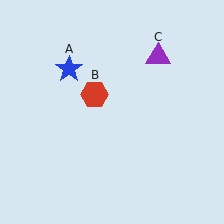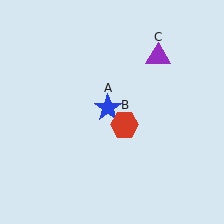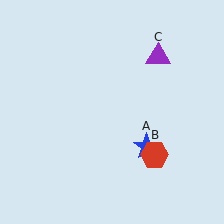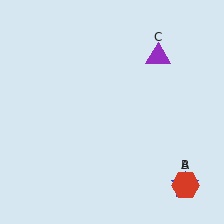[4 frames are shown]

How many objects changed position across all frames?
2 objects changed position: blue star (object A), red hexagon (object B).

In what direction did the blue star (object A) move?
The blue star (object A) moved down and to the right.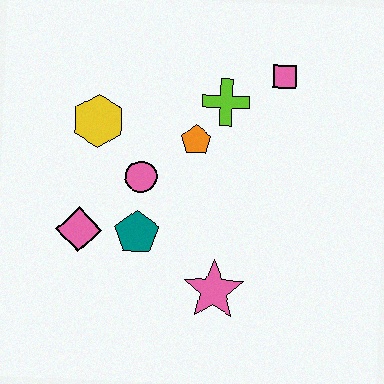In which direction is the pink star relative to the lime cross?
The pink star is below the lime cross.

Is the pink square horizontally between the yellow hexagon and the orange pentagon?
No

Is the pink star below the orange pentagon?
Yes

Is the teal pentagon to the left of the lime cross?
Yes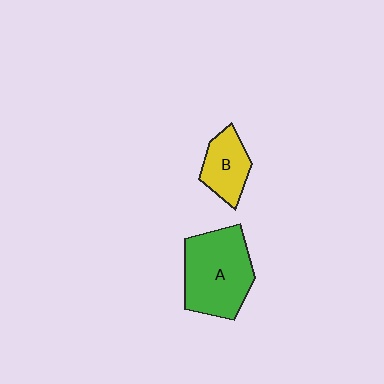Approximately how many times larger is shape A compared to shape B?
Approximately 2.0 times.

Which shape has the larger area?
Shape A (green).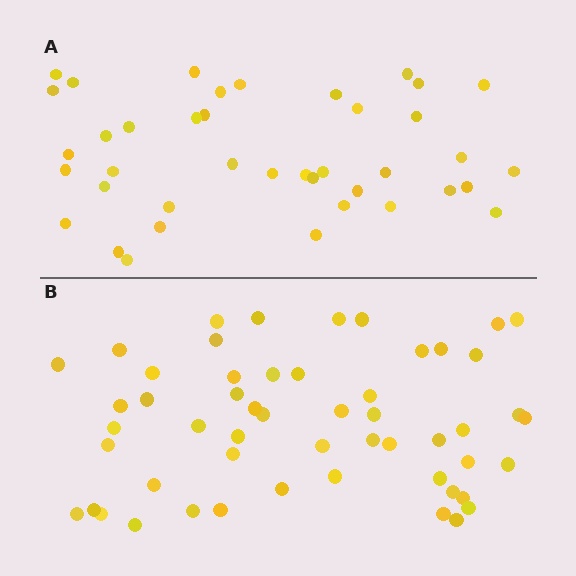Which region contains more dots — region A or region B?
Region B (the bottom region) has more dots.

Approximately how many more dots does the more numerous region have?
Region B has approximately 15 more dots than region A.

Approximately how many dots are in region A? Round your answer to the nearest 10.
About 40 dots.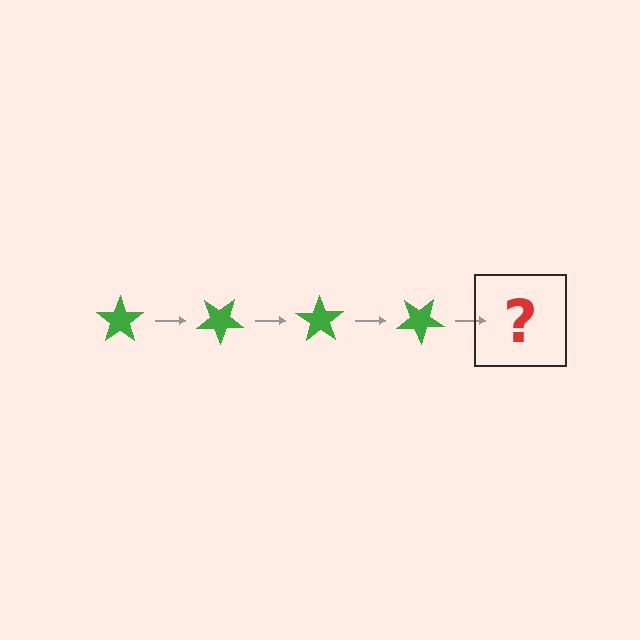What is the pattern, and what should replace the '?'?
The pattern is that the star rotates 35 degrees each step. The '?' should be a green star rotated 140 degrees.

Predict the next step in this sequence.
The next step is a green star rotated 140 degrees.